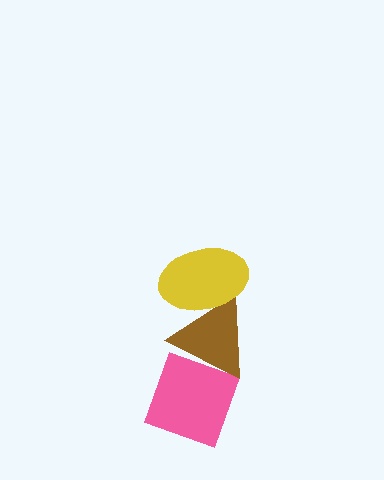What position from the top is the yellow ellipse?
The yellow ellipse is 1st from the top.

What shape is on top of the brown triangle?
The yellow ellipse is on top of the brown triangle.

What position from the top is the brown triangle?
The brown triangle is 2nd from the top.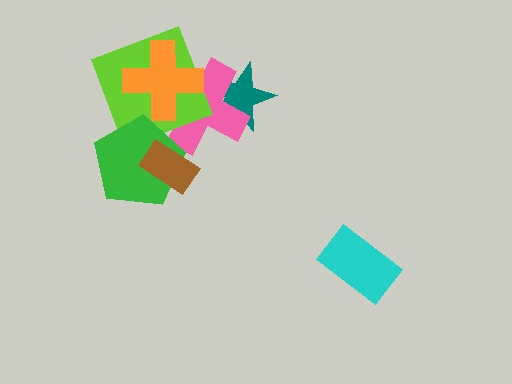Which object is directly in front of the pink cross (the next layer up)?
The lime square is directly in front of the pink cross.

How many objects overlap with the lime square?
3 objects overlap with the lime square.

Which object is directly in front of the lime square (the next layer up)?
The orange cross is directly in front of the lime square.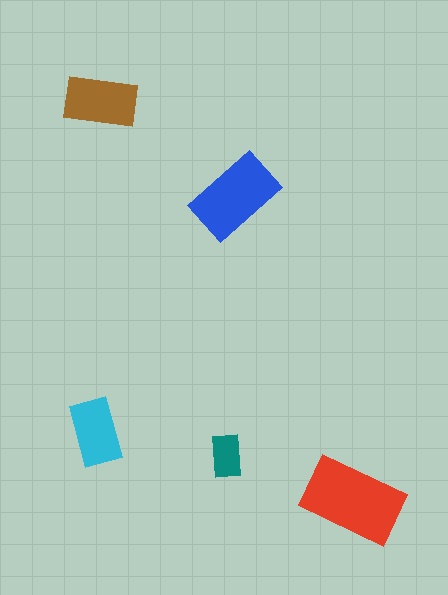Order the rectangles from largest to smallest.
the red one, the blue one, the brown one, the cyan one, the teal one.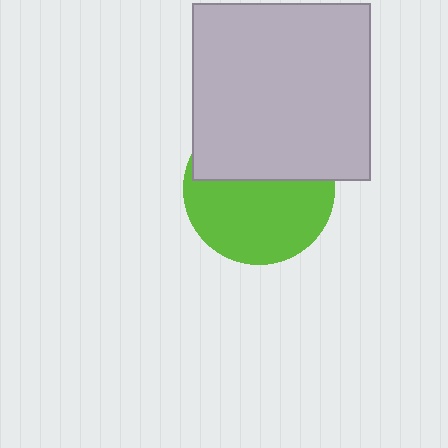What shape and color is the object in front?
The object in front is a light gray square.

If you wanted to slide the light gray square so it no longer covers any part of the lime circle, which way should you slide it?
Slide it up — that is the most direct way to separate the two shapes.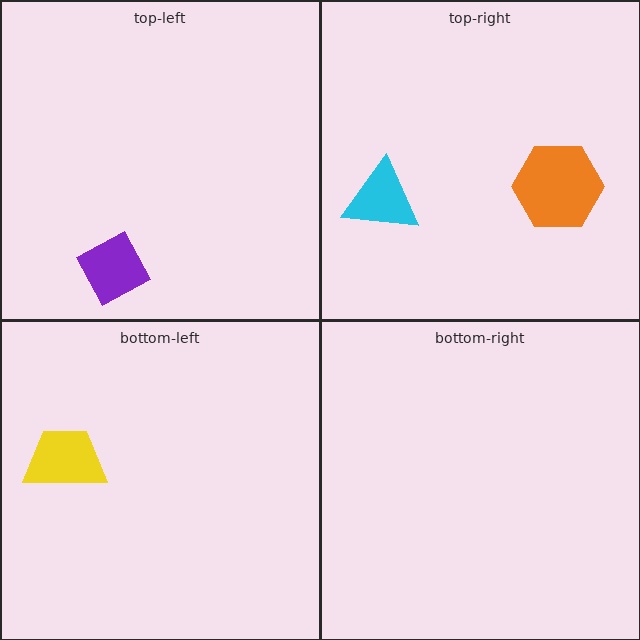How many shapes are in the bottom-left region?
1.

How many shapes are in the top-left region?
1.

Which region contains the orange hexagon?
The top-right region.